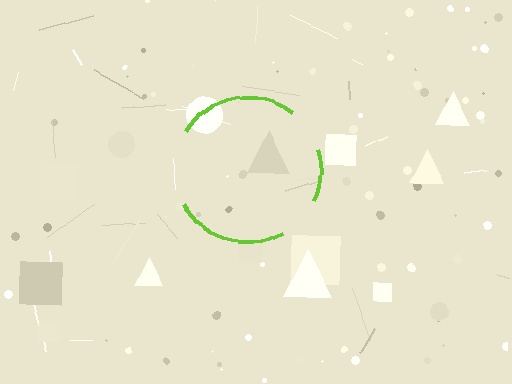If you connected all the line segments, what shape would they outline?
They would outline a circle.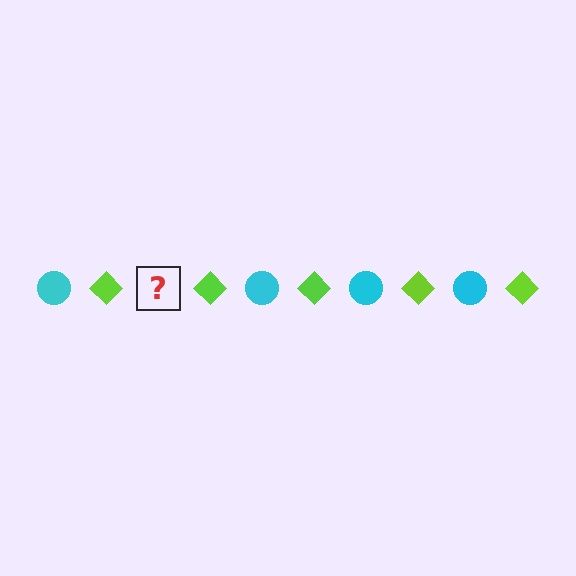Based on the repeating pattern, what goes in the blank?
The blank should be a cyan circle.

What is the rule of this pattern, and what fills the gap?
The rule is that the pattern alternates between cyan circle and lime diamond. The gap should be filled with a cyan circle.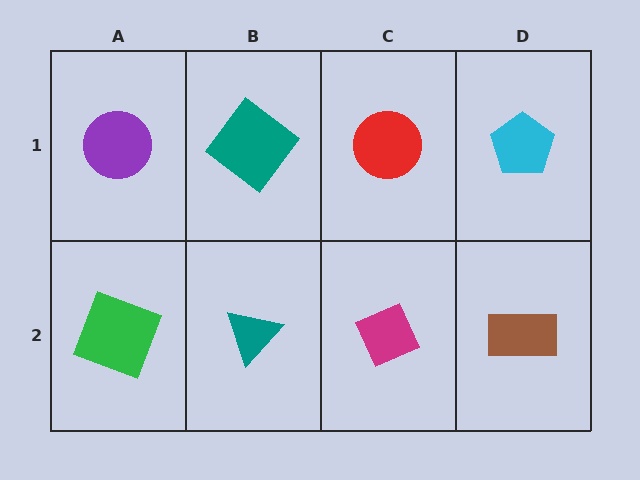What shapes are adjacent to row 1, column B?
A teal triangle (row 2, column B), a purple circle (row 1, column A), a red circle (row 1, column C).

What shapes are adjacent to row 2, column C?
A red circle (row 1, column C), a teal triangle (row 2, column B), a brown rectangle (row 2, column D).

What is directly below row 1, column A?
A green square.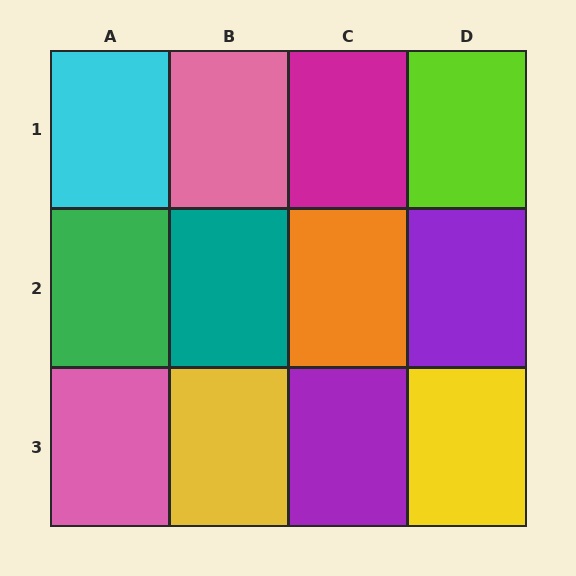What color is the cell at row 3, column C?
Purple.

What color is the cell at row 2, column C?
Orange.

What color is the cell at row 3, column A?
Pink.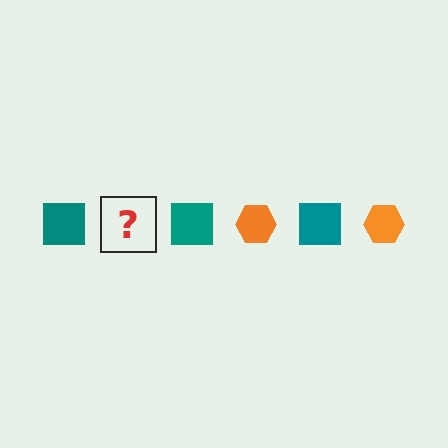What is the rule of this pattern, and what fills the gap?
The rule is that the pattern alternates between teal square and orange hexagon. The gap should be filled with an orange hexagon.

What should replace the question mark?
The question mark should be replaced with an orange hexagon.